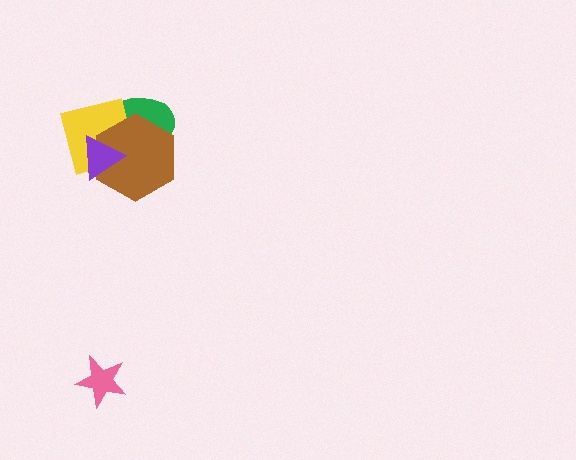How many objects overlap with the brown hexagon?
3 objects overlap with the brown hexagon.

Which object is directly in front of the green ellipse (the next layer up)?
The yellow square is directly in front of the green ellipse.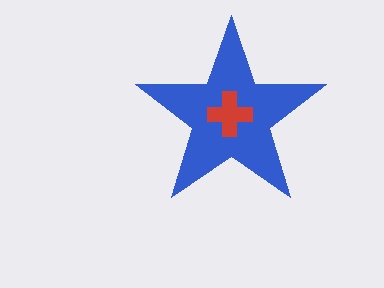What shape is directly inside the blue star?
The red cross.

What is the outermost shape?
The blue star.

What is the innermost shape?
The red cross.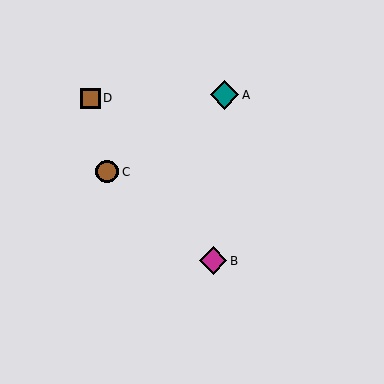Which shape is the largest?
The teal diamond (labeled A) is the largest.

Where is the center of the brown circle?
The center of the brown circle is at (107, 172).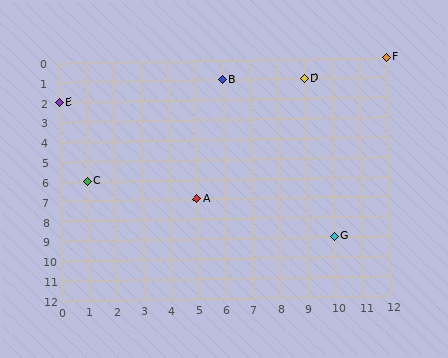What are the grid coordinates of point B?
Point B is at grid coordinates (6, 1).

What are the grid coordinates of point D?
Point D is at grid coordinates (9, 1).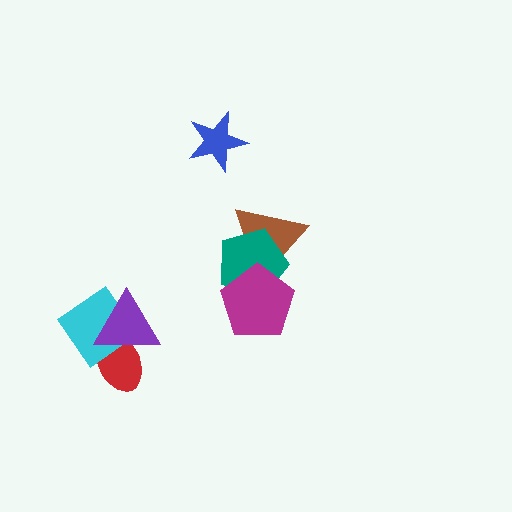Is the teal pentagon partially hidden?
Yes, it is partially covered by another shape.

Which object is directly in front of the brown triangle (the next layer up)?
The teal pentagon is directly in front of the brown triangle.